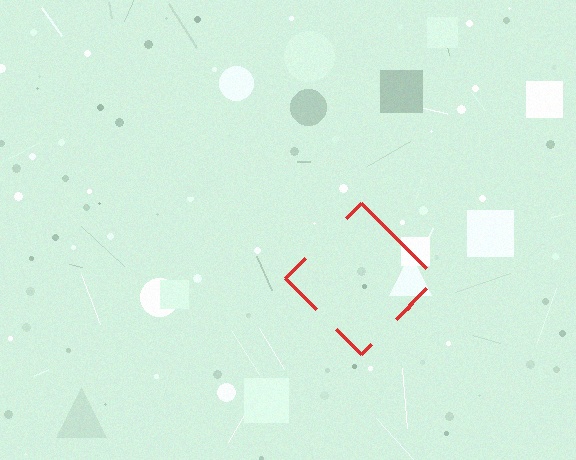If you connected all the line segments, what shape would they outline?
They would outline a diamond.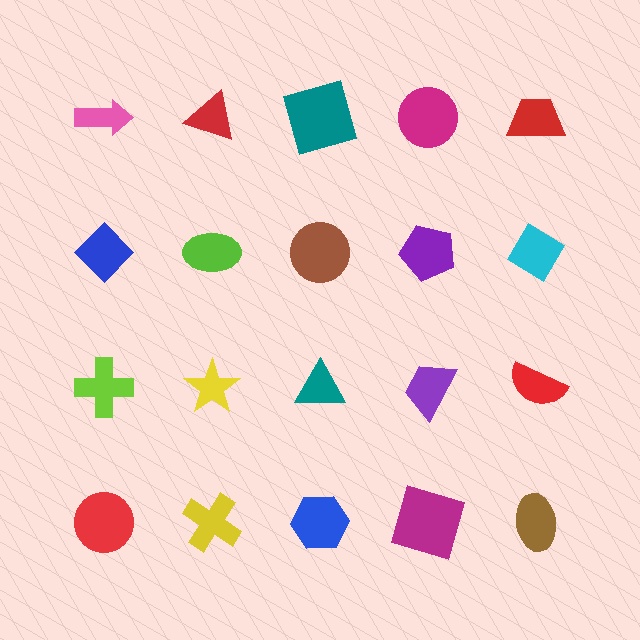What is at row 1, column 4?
A magenta circle.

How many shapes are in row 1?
5 shapes.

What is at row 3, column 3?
A teal triangle.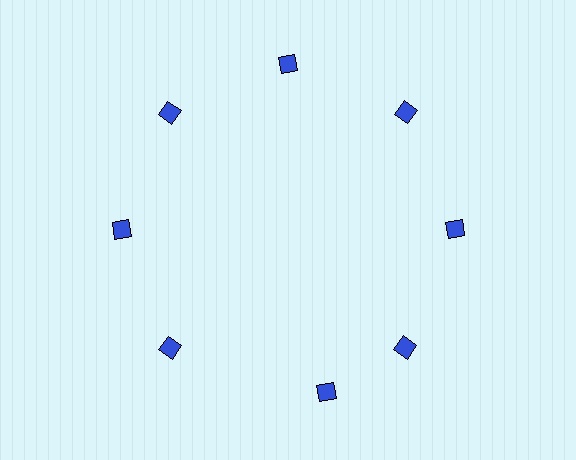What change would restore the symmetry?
The symmetry would be restored by rotating it back into even spacing with its neighbors so that all 8 diamonds sit at equal angles and equal distance from the center.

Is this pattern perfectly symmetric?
No. The 8 blue diamonds are arranged in a ring, but one element near the 6 o'clock position is rotated out of alignment along the ring, breaking the 8-fold rotational symmetry.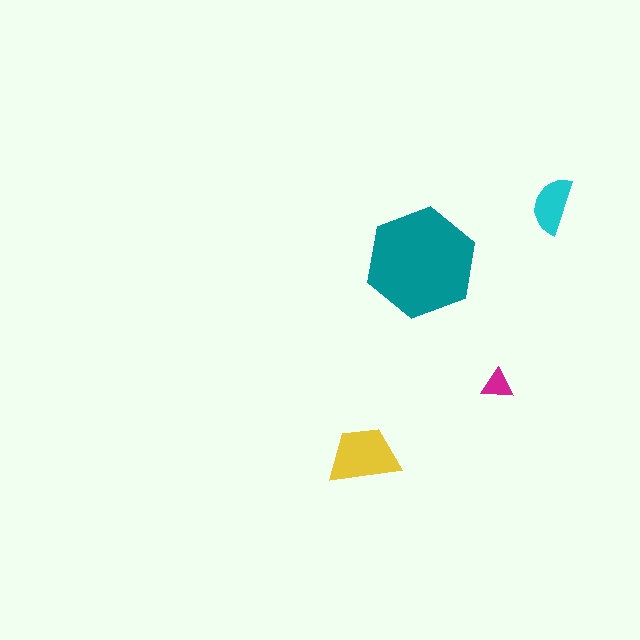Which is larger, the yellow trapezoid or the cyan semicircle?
The yellow trapezoid.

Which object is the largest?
The teal hexagon.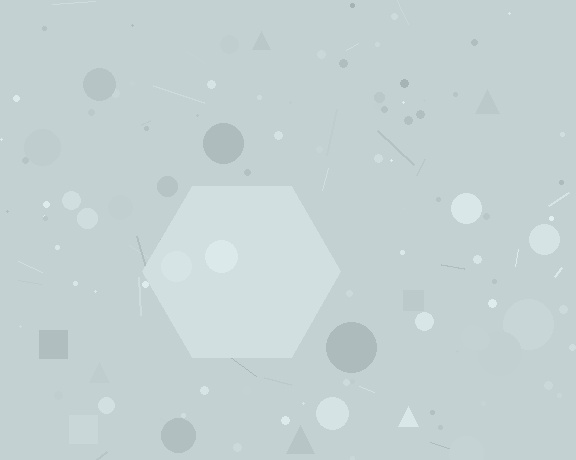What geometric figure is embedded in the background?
A hexagon is embedded in the background.